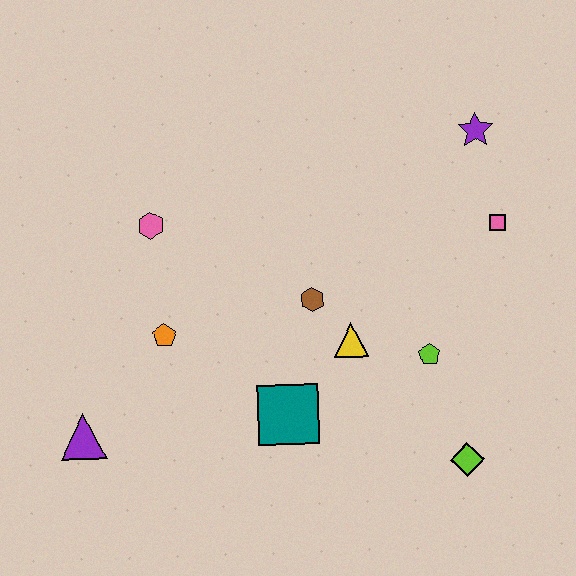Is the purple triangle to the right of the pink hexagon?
No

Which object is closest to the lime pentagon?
The yellow triangle is closest to the lime pentagon.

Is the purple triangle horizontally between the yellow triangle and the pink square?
No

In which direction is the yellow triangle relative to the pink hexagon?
The yellow triangle is to the right of the pink hexagon.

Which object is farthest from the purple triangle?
The purple star is farthest from the purple triangle.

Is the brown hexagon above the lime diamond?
Yes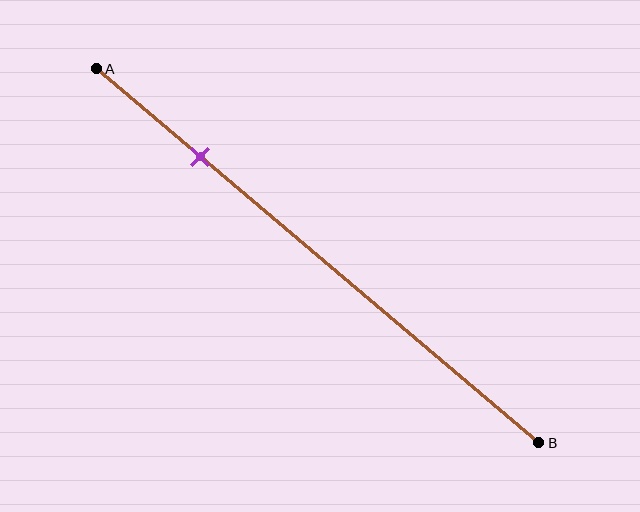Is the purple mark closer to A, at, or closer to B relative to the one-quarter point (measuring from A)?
The purple mark is approximately at the one-quarter point of segment AB.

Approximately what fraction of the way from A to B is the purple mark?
The purple mark is approximately 25% of the way from A to B.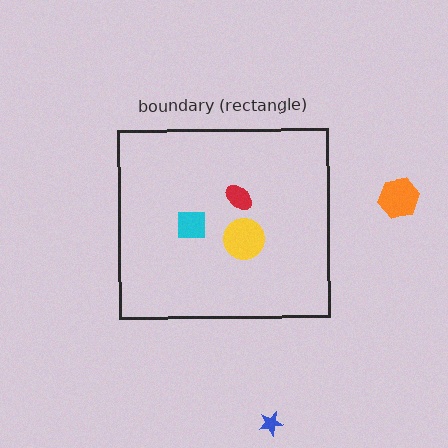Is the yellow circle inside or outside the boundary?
Inside.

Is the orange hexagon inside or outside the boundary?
Outside.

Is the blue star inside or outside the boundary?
Outside.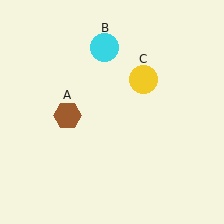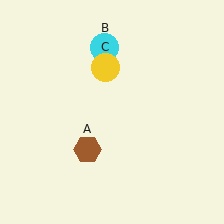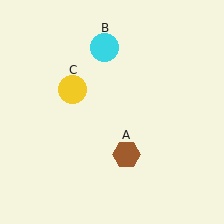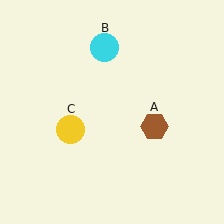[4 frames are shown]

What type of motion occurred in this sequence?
The brown hexagon (object A), yellow circle (object C) rotated counterclockwise around the center of the scene.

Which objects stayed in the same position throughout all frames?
Cyan circle (object B) remained stationary.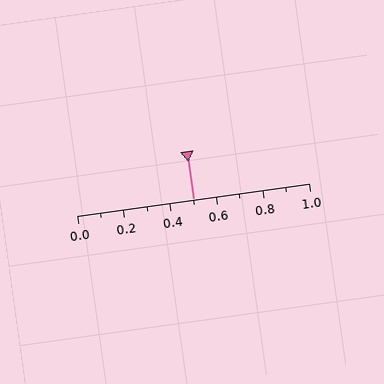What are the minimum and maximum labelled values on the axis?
The axis runs from 0.0 to 1.0.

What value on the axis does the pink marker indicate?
The marker indicates approximately 0.5.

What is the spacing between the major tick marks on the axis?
The major ticks are spaced 0.2 apart.